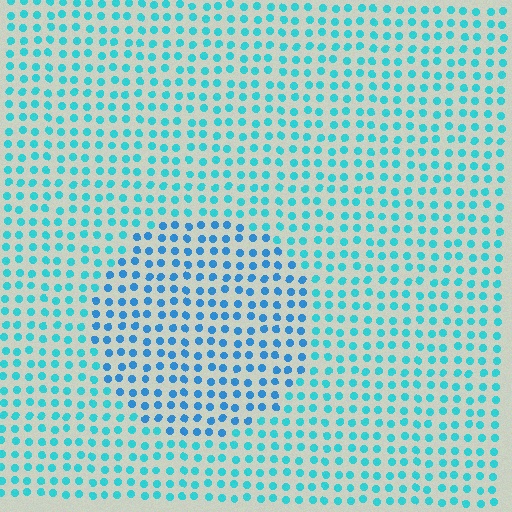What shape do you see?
I see a circle.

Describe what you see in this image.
The image is filled with small cyan elements in a uniform arrangement. A circle-shaped region is visible where the elements are tinted to a slightly different hue, forming a subtle color boundary.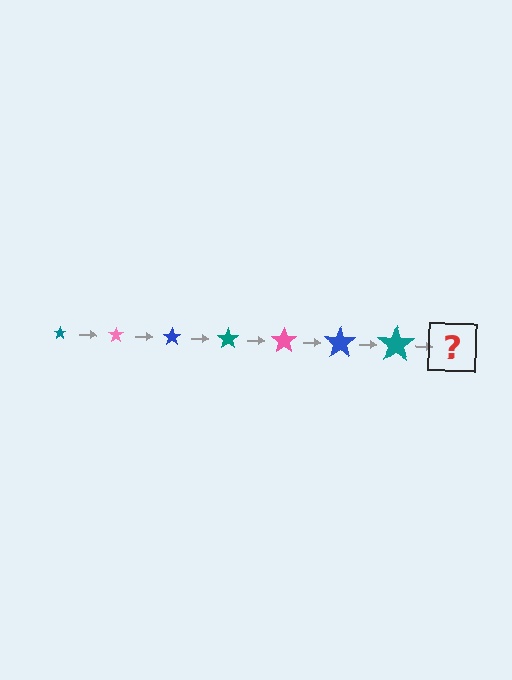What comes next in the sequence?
The next element should be a pink star, larger than the previous one.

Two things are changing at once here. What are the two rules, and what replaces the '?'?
The two rules are that the star grows larger each step and the color cycles through teal, pink, and blue. The '?' should be a pink star, larger than the previous one.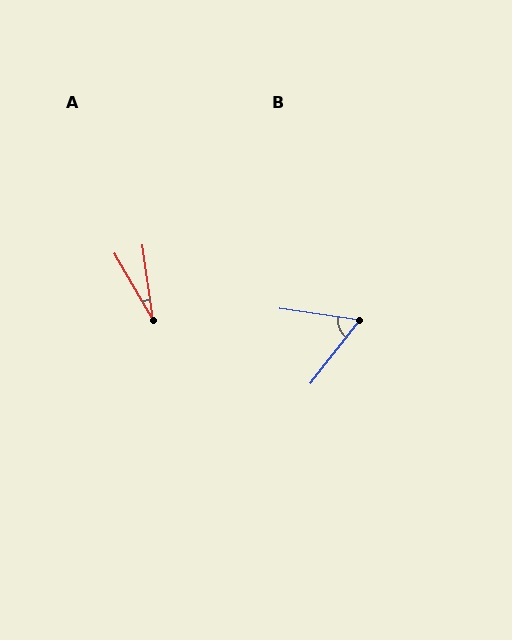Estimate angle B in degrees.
Approximately 60 degrees.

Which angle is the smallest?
A, at approximately 22 degrees.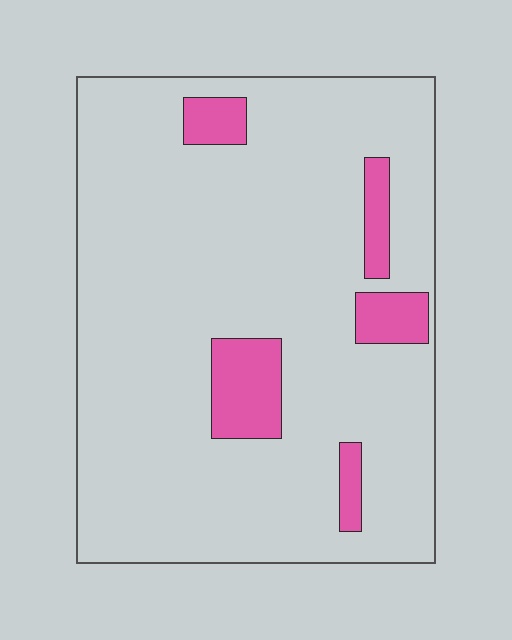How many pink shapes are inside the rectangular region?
5.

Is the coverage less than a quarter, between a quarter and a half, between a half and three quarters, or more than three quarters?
Less than a quarter.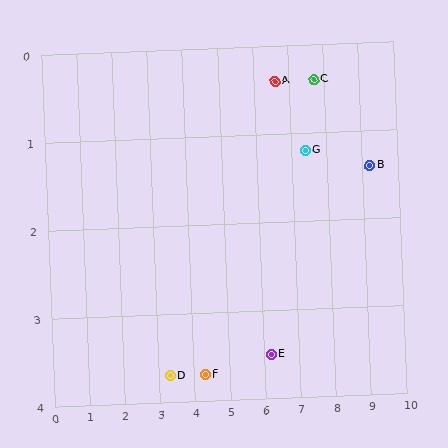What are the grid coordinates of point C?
Point C is at approximately (7.7, 0.4).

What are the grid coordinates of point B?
Point B is at approximately (9.2, 1.4).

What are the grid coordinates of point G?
Point G is at approximately (7.4, 1.2).